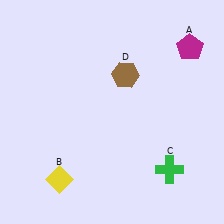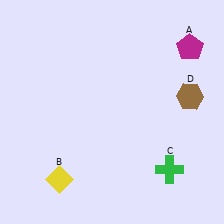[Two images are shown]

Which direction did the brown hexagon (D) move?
The brown hexagon (D) moved right.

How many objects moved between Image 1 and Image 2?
1 object moved between the two images.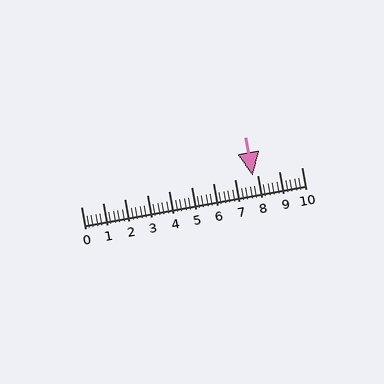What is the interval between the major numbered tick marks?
The major tick marks are spaced 1 units apart.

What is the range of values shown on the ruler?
The ruler shows values from 0 to 10.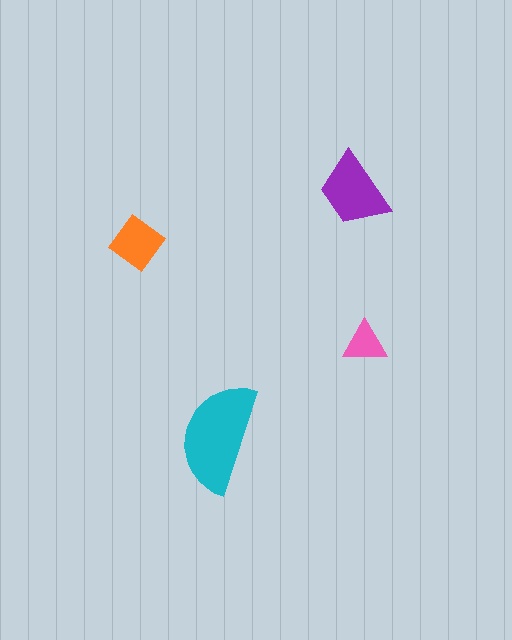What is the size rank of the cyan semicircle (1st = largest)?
1st.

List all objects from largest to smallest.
The cyan semicircle, the purple trapezoid, the orange diamond, the pink triangle.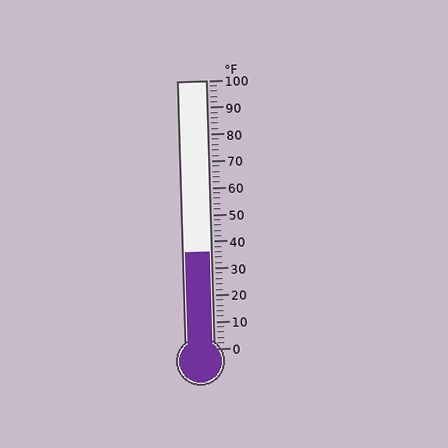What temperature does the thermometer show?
The thermometer shows approximately 36°F.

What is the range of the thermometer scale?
The thermometer scale ranges from 0°F to 100°F.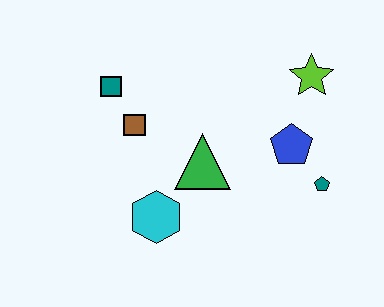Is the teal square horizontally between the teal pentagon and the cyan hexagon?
No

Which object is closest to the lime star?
The blue pentagon is closest to the lime star.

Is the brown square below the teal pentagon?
No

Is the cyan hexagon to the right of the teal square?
Yes